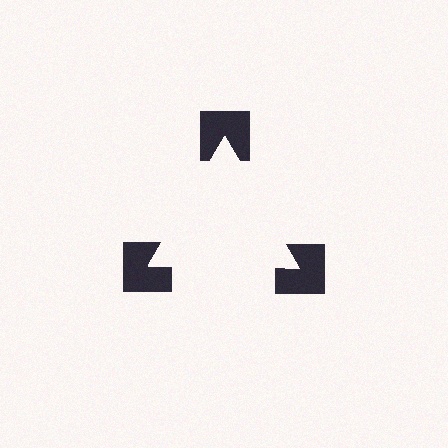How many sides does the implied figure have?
3 sides.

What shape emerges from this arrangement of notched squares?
An illusory triangle — its edges are inferred from the aligned wedge cuts in the notched squares, not physically drawn.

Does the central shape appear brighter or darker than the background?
It typically appears slightly brighter than the background, even though no actual brightness change is drawn.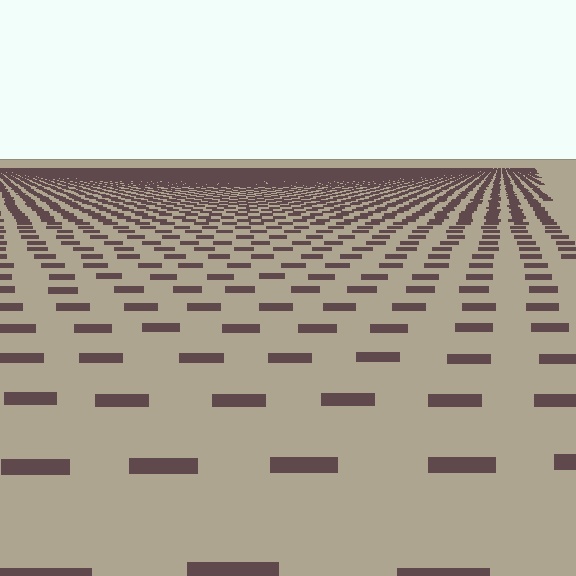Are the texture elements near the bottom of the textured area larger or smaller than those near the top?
Larger. Near the bottom, elements are closer to the viewer and appear at a bigger on-screen size.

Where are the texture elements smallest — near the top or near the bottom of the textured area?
Near the top.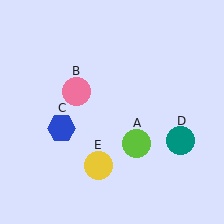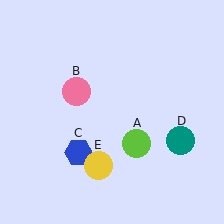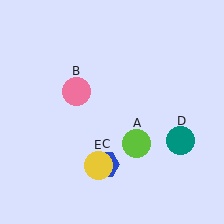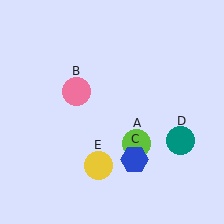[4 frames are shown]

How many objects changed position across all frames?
1 object changed position: blue hexagon (object C).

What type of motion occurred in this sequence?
The blue hexagon (object C) rotated counterclockwise around the center of the scene.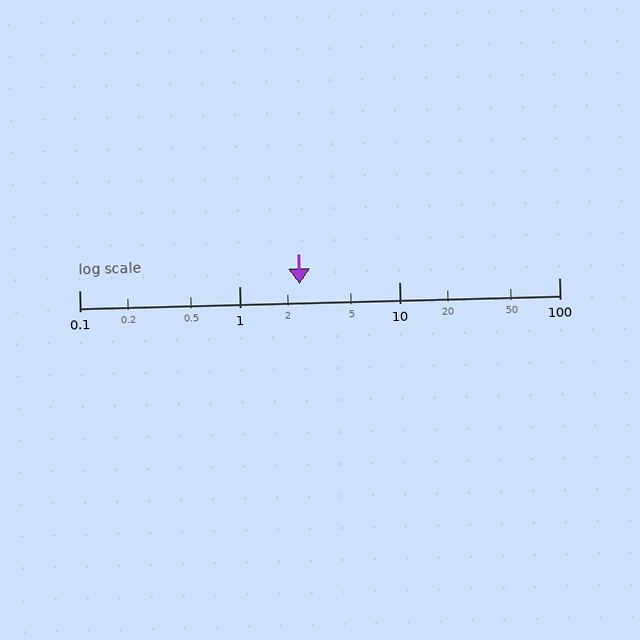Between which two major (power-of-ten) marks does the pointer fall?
The pointer is between 1 and 10.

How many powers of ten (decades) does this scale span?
The scale spans 3 decades, from 0.1 to 100.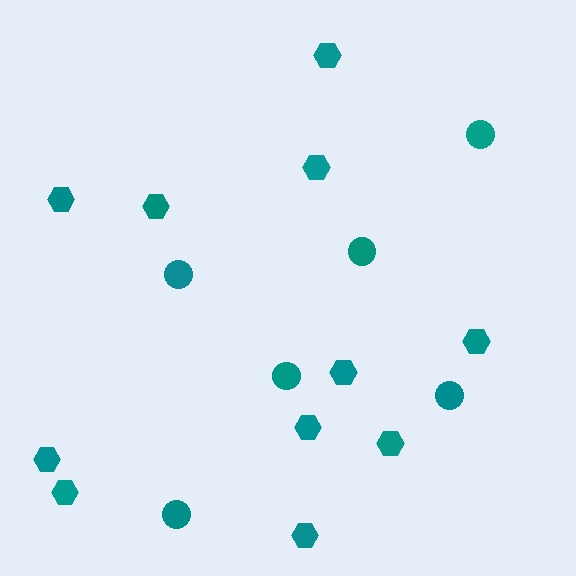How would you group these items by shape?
There are 2 groups: one group of circles (6) and one group of hexagons (11).